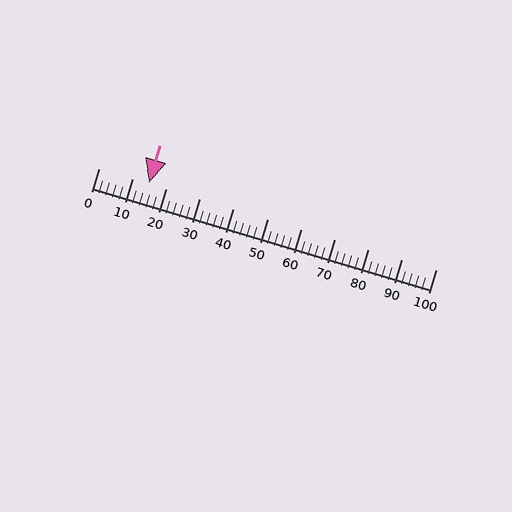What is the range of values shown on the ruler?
The ruler shows values from 0 to 100.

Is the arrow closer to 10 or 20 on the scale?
The arrow is closer to 20.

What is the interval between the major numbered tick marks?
The major tick marks are spaced 10 units apart.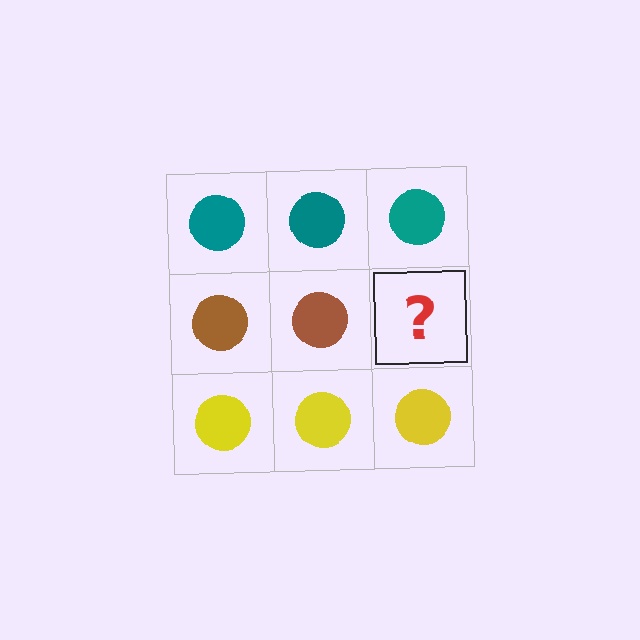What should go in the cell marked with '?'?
The missing cell should contain a brown circle.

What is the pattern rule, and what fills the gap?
The rule is that each row has a consistent color. The gap should be filled with a brown circle.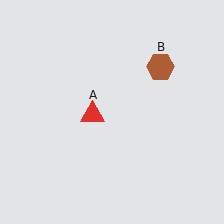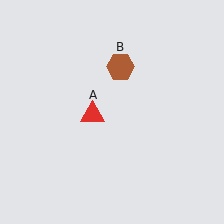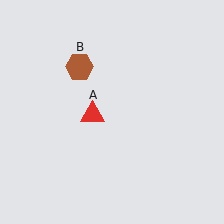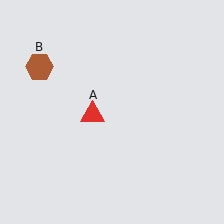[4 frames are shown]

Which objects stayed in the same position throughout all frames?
Red triangle (object A) remained stationary.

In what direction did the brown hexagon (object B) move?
The brown hexagon (object B) moved left.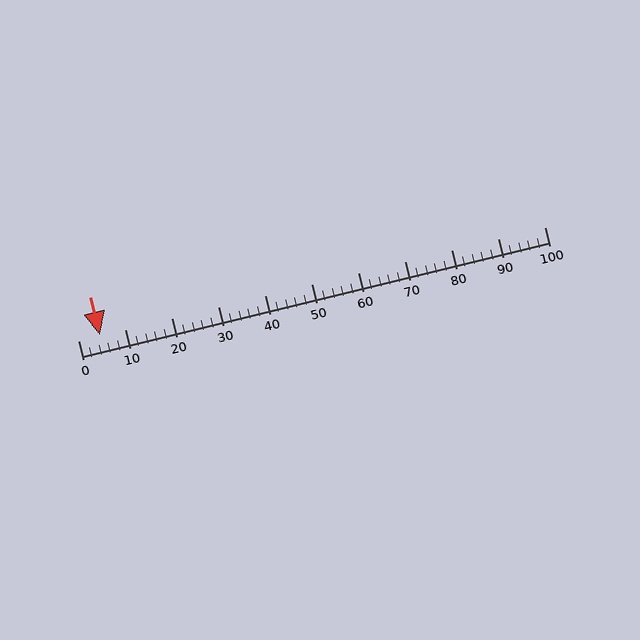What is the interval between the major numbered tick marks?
The major tick marks are spaced 10 units apart.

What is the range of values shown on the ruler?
The ruler shows values from 0 to 100.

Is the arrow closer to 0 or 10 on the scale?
The arrow is closer to 0.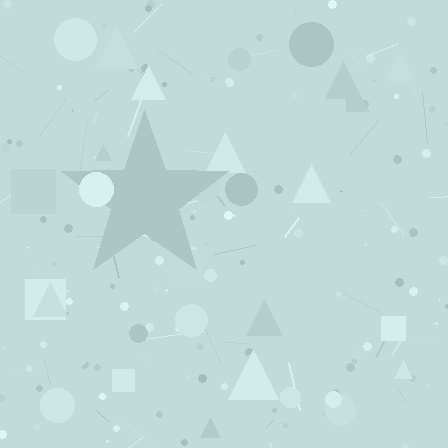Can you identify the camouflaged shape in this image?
The camouflaged shape is a star.